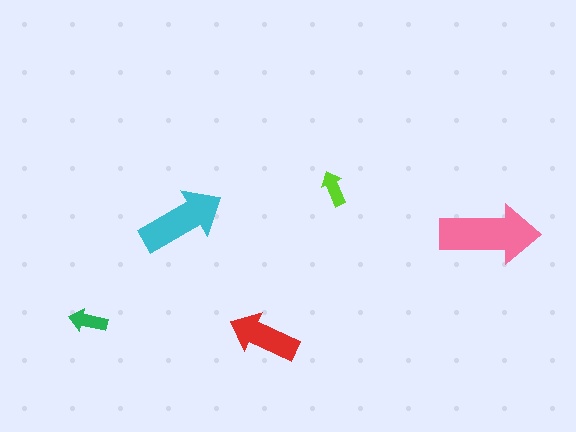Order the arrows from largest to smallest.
the pink one, the cyan one, the red one, the green one, the lime one.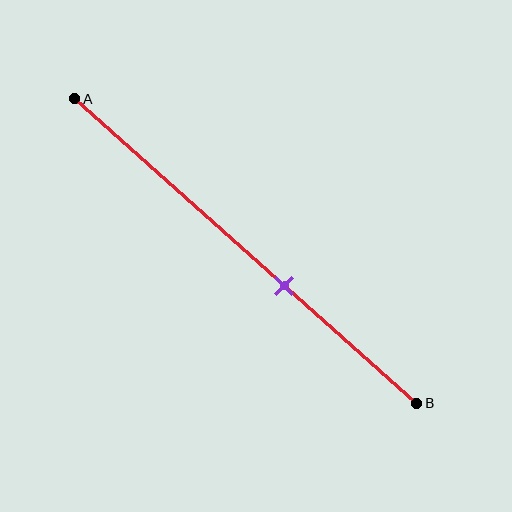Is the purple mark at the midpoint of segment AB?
No, the mark is at about 60% from A, not at the 50% midpoint.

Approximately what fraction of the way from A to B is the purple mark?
The purple mark is approximately 60% of the way from A to B.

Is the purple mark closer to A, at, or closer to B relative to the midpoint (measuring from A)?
The purple mark is closer to point B than the midpoint of segment AB.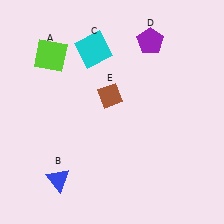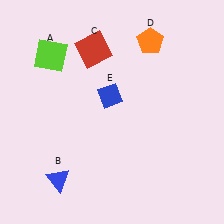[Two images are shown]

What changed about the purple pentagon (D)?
In Image 1, D is purple. In Image 2, it changed to orange.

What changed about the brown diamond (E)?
In Image 1, E is brown. In Image 2, it changed to blue.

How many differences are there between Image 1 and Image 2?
There are 3 differences between the two images.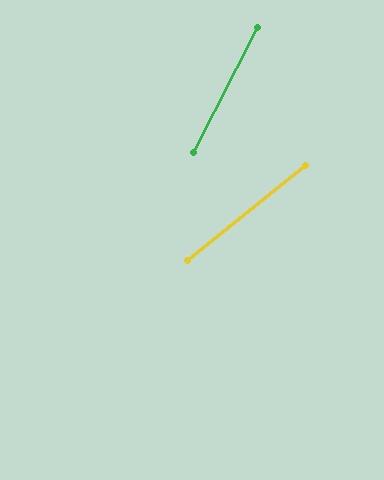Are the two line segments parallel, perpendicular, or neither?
Neither parallel nor perpendicular — they differ by about 24°.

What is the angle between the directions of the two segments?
Approximately 24 degrees.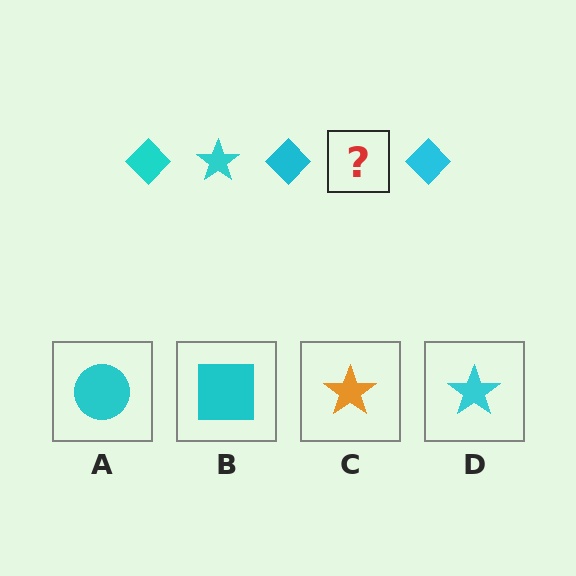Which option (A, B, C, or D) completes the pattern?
D.